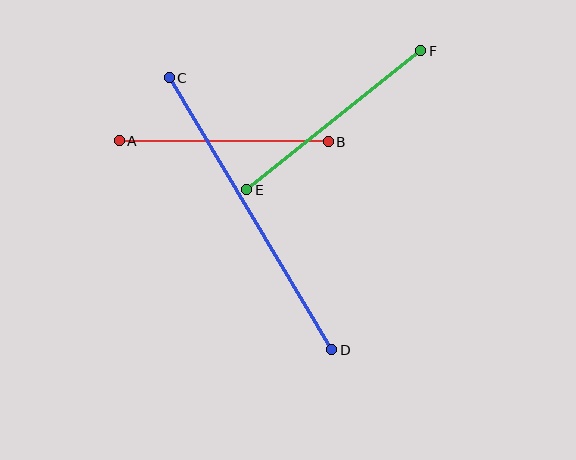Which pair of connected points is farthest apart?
Points C and D are farthest apart.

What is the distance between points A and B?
The distance is approximately 209 pixels.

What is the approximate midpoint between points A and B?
The midpoint is at approximately (224, 141) pixels.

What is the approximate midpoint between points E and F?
The midpoint is at approximately (334, 120) pixels.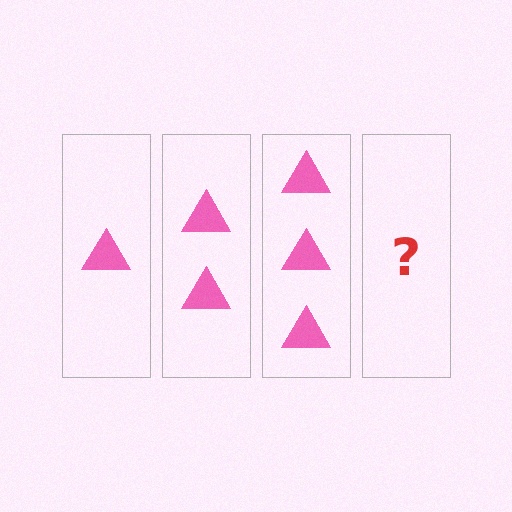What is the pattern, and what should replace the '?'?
The pattern is that each step adds one more triangle. The '?' should be 4 triangles.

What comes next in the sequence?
The next element should be 4 triangles.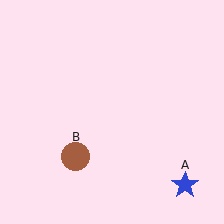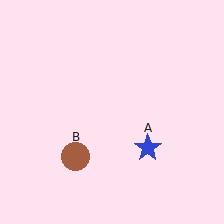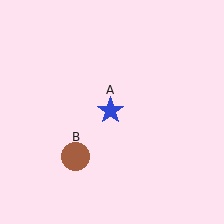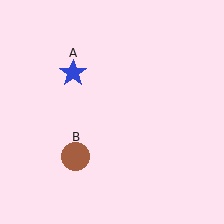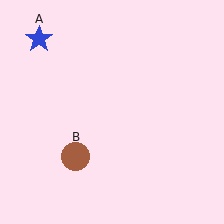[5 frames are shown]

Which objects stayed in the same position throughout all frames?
Brown circle (object B) remained stationary.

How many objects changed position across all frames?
1 object changed position: blue star (object A).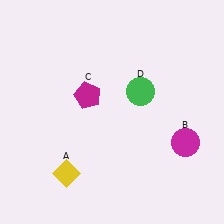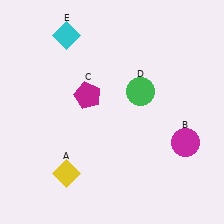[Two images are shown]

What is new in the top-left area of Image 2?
A cyan diamond (E) was added in the top-left area of Image 2.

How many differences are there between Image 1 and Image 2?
There is 1 difference between the two images.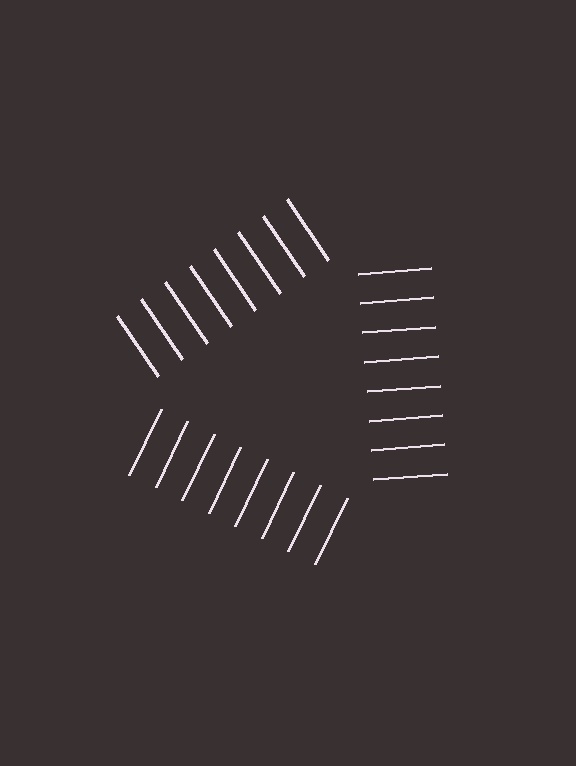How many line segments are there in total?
24 — 8 along each of the 3 edges.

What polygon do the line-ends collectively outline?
An illusory triangle — the line segments terminate on its edges but no continuous stroke is drawn.